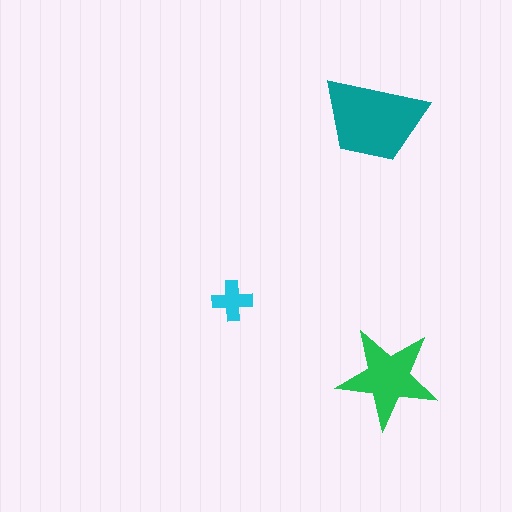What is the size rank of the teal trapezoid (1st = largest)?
1st.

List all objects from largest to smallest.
The teal trapezoid, the green star, the cyan cross.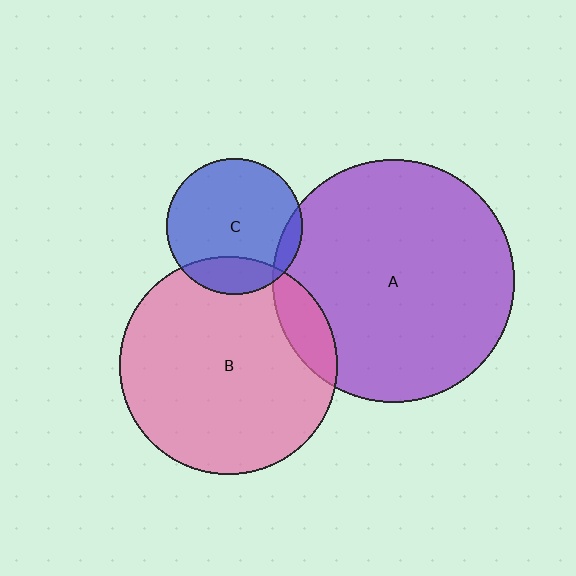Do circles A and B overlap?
Yes.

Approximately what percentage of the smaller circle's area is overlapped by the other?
Approximately 10%.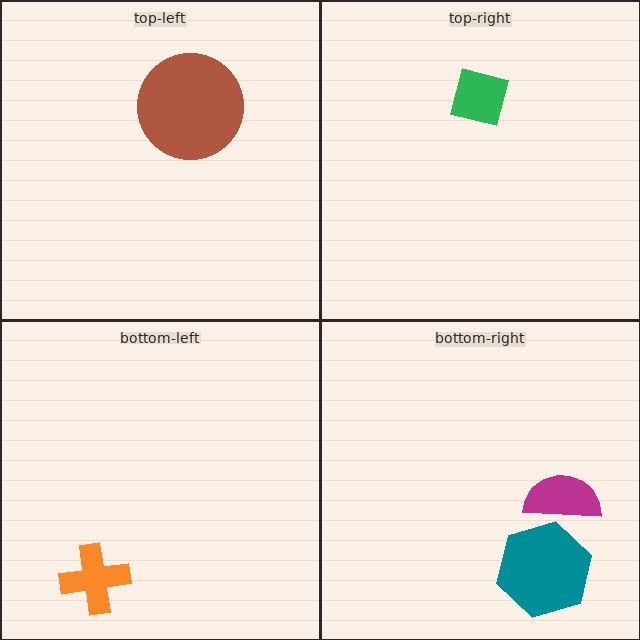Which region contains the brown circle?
The top-left region.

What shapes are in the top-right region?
The green square.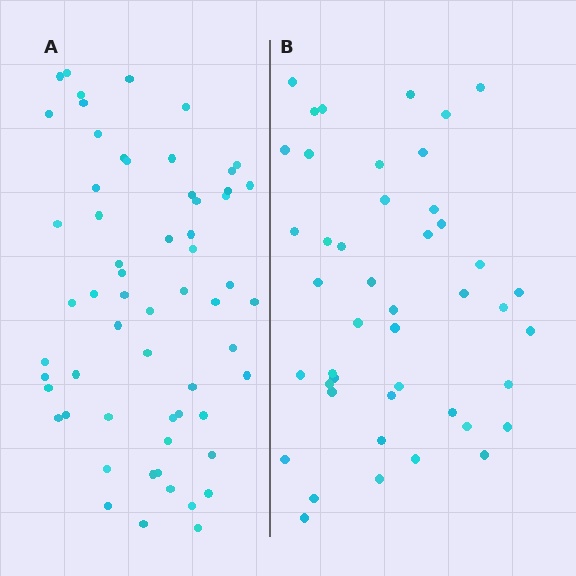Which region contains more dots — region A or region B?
Region A (the left region) has more dots.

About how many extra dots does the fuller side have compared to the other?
Region A has approximately 15 more dots than region B.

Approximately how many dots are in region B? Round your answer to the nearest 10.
About 40 dots. (The exact count is 45, which rounds to 40.)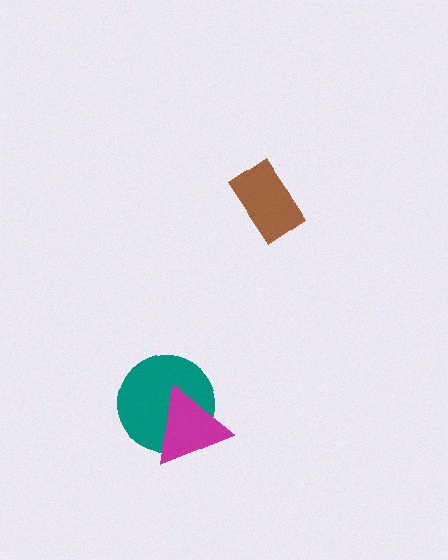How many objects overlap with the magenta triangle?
1 object overlaps with the magenta triangle.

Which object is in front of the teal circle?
The magenta triangle is in front of the teal circle.